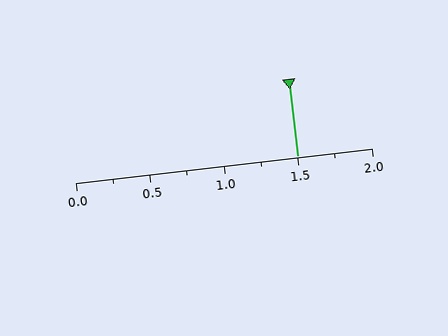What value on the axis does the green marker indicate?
The marker indicates approximately 1.5.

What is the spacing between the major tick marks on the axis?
The major ticks are spaced 0.5 apart.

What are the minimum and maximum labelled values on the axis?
The axis runs from 0.0 to 2.0.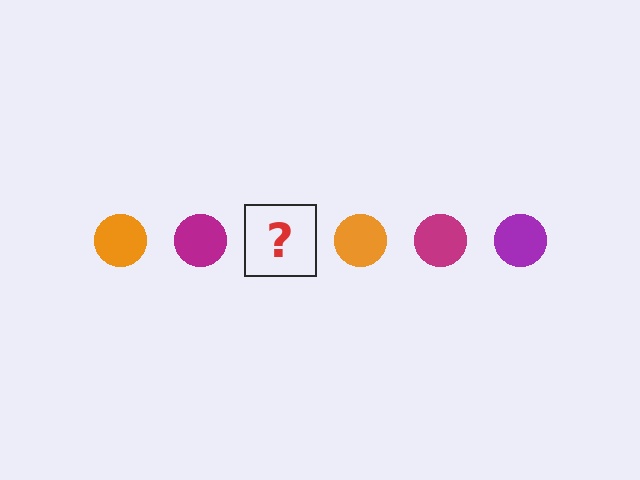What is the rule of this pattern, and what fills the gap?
The rule is that the pattern cycles through orange, magenta, purple circles. The gap should be filled with a purple circle.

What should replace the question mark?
The question mark should be replaced with a purple circle.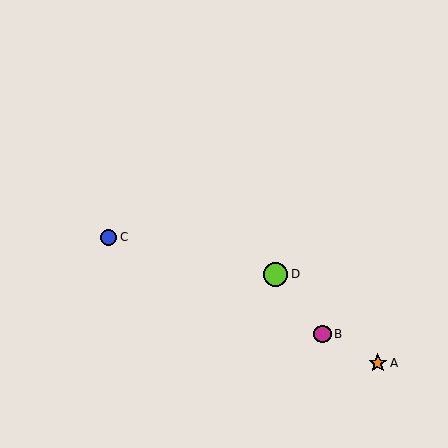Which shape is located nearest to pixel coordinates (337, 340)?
The magenta circle (labeled B) at (322, 334) is nearest to that location.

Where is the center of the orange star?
The center of the orange star is at (378, 363).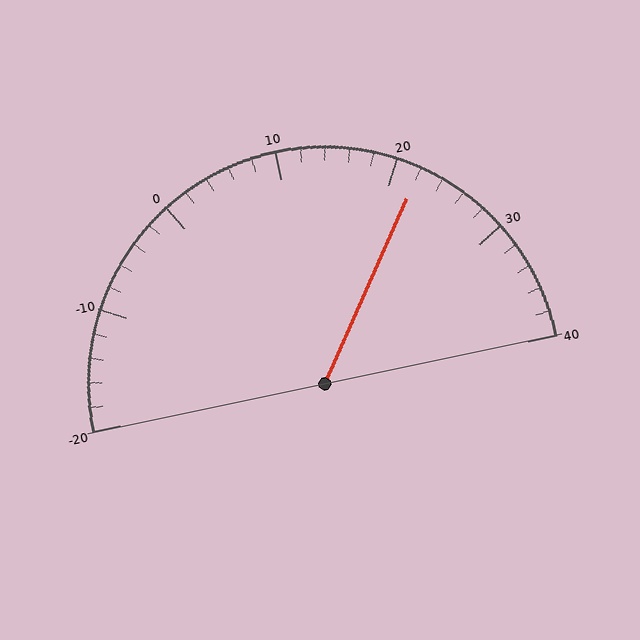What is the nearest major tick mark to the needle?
The nearest major tick mark is 20.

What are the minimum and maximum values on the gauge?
The gauge ranges from -20 to 40.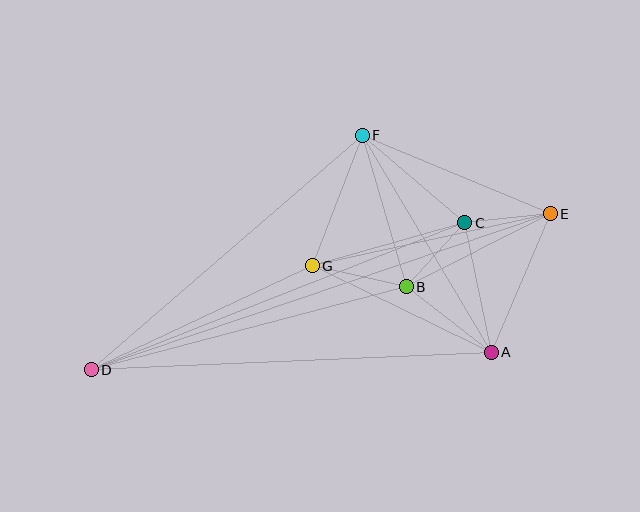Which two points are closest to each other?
Points C and E are closest to each other.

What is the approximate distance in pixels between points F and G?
The distance between F and G is approximately 140 pixels.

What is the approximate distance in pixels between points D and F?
The distance between D and F is approximately 358 pixels.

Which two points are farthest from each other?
Points D and E are farthest from each other.